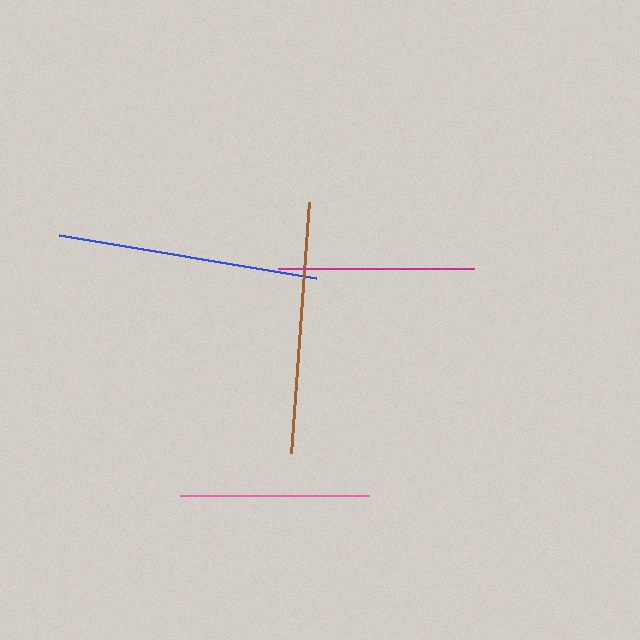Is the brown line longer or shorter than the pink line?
The brown line is longer than the pink line.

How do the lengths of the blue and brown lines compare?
The blue and brown lines are approximately the same length.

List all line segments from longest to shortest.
From longest to shortest: blue, brown, magenta, pink.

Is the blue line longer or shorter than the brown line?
The blue line is longer than the brown line.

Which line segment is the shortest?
The pink line is the shortest at approximately 189 pixels.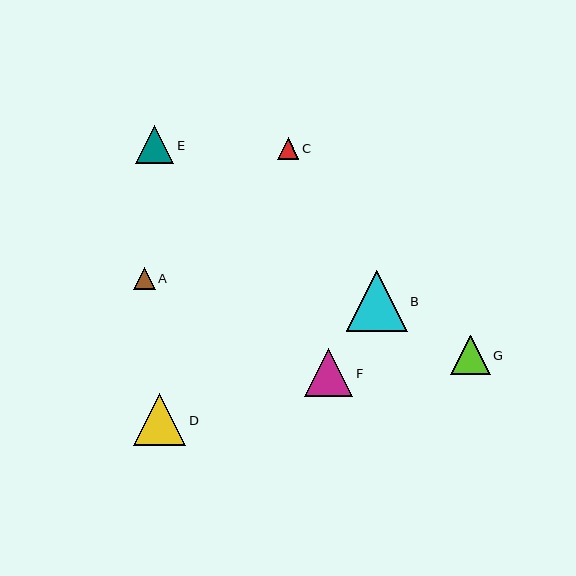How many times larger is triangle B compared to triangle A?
Triangle B is approximately 2.8 times the size of triangle A.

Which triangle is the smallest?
Triangle A is the smallest with a size of approximately 22 pixels.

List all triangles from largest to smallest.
From largest to smallest: B, D, F, G, E, C, A.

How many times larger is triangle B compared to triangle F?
Triangle B is approximately 1.3 times the size of triangle F.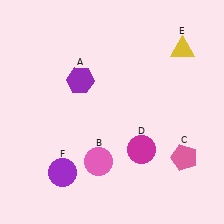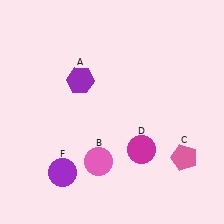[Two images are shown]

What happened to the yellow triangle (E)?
The yellow triangle (E) was removed in Image 2. It was in the top-right area of Image 1.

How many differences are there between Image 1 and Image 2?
There is 1 difference between the two images.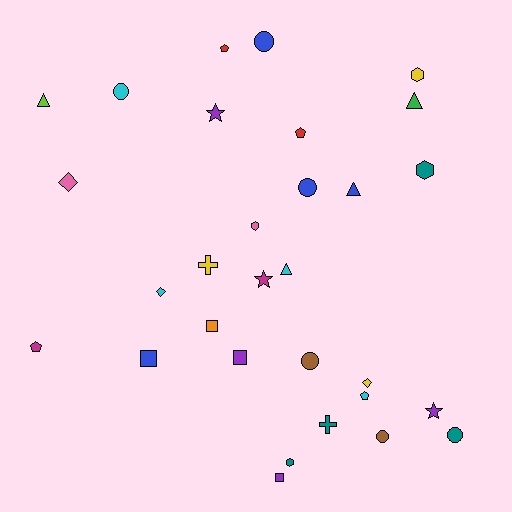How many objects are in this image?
There are 30 objects.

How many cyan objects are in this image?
There are 4 cyan objects.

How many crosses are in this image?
There are 2 crosses.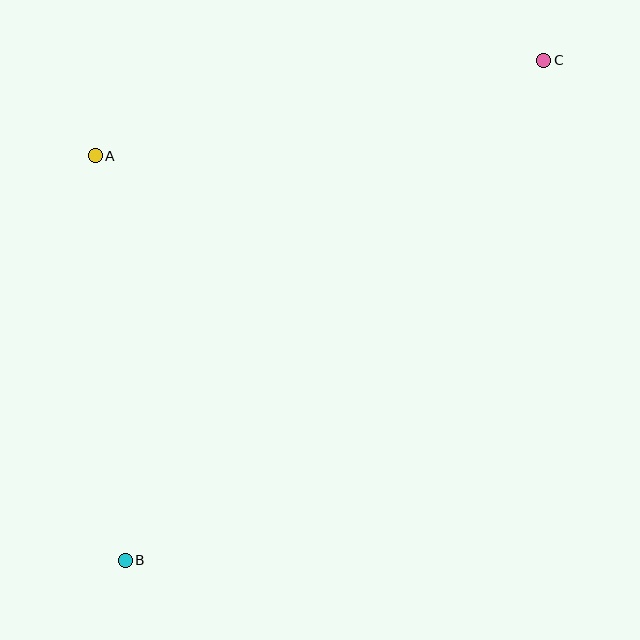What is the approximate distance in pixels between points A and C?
The distance between A and C is approximately 458 pixels.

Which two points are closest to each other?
Points A and B are closest to each other.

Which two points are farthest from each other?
Points B and C are farthest from each other.